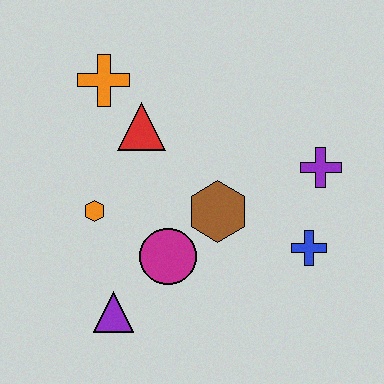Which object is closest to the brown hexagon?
The magenta circle is closest to the brown hexagon.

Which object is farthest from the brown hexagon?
The orange cross is farthest from the brown hexagon.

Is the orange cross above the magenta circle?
Yes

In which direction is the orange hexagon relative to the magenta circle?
The orange hexagon is to the left of the magenta circle.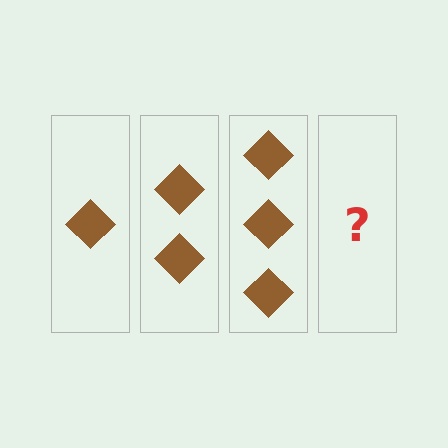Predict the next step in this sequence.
The next step is 4 diamonds.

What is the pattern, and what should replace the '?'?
The pattern is that each step adds one more diamond. The '?' should be 4 diamonds.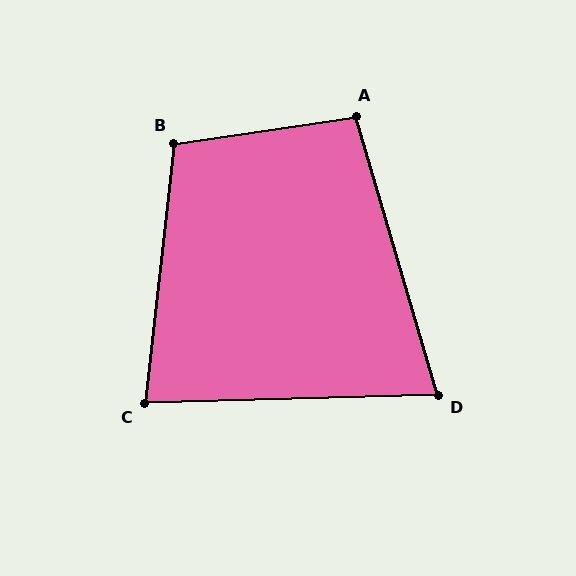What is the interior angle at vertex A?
Approximately 98 degrees (obtuse).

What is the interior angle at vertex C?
Approximately 82 degrees (acute).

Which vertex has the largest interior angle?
B, at approximately 105 degrees.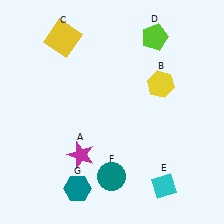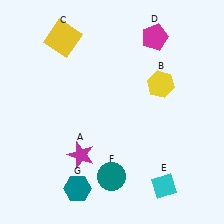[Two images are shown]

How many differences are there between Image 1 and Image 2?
There is 1 difference between the two images.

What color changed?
The pentagon (D) changed from lime in Image 1 to magenta in Image 2.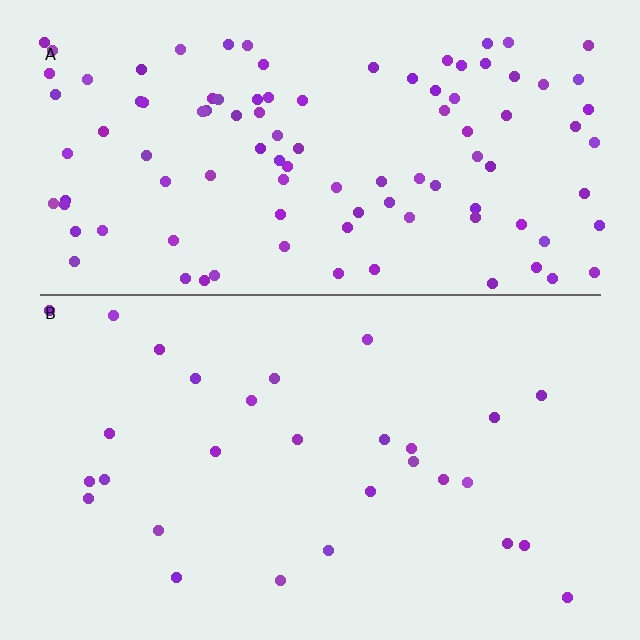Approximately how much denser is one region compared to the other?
Approximately 3.7× — region A over region B.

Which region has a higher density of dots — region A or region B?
A (the top).